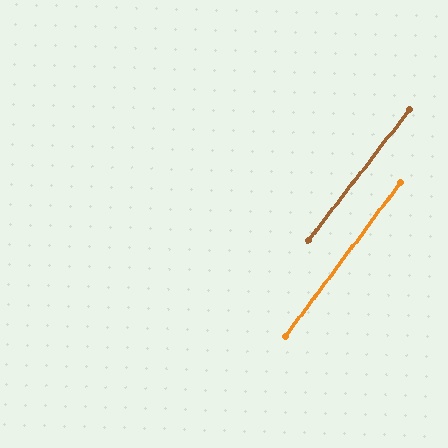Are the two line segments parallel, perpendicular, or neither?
Parallel — their directions differ by only 0.8°.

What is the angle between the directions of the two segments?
Approximately 1 degree.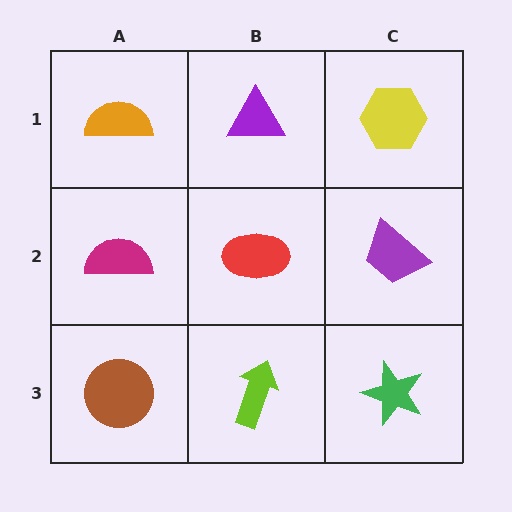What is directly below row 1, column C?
A purple trapezoid.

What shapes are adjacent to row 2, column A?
An orange semicircle (row 1, column A), a brown circle (row 3, column A), a red ellipse (row 2, column B).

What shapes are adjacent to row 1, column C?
A purple trapezoid (row 2, column C), a purple triangle (row 1, column B).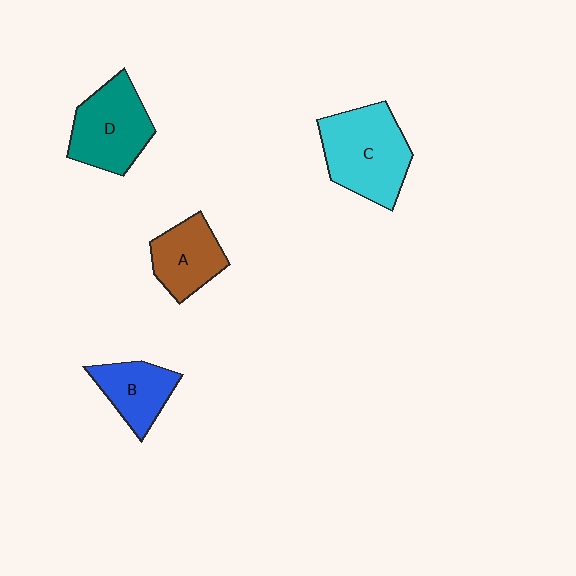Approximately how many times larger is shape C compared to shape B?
Approximately 1.7 times.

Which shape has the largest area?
Shape C (cyan).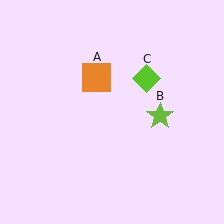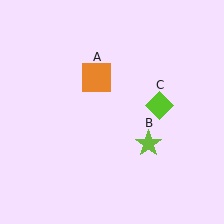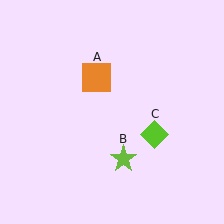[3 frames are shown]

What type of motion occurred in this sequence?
The lime star (object B), lime diamond (object C) rotated clockwise around the center of the scene.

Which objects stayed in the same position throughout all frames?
Orange square (object A) remained stationary.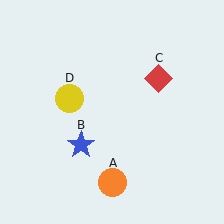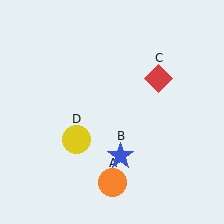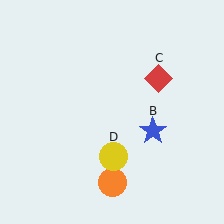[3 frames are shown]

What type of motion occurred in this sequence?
The blue star (object B), yellow circle (object D) rotated counterclockwise around the center of the scene.